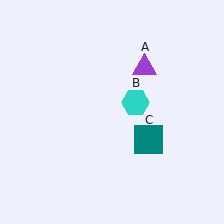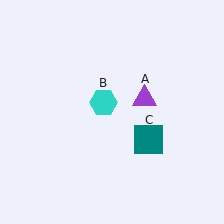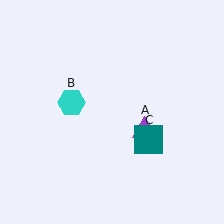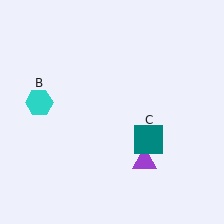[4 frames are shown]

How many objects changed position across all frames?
2 objects changed position: purple triangle (object A), cyan hexagon (object B).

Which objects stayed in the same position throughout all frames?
Teal square (object C) remained stationary.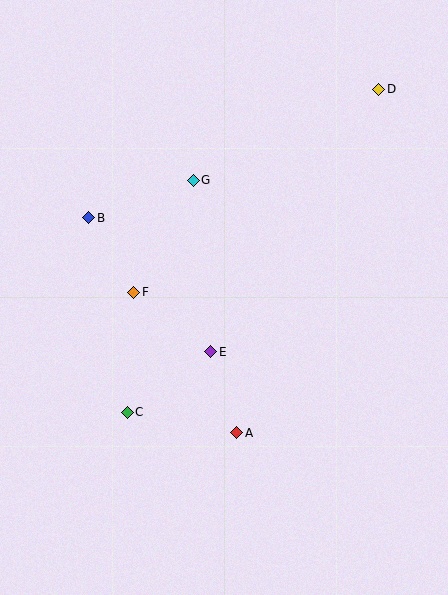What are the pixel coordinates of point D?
Point D is at (379, 89).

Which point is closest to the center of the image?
Point E at (211, 352) is closest to the center.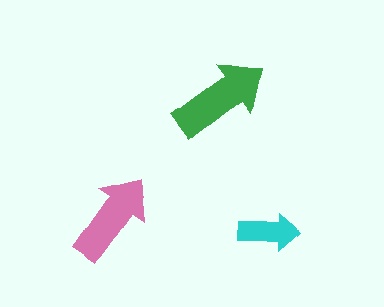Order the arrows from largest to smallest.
the green one, the pink one, the cyan one.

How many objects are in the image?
There are 3 objects in the image.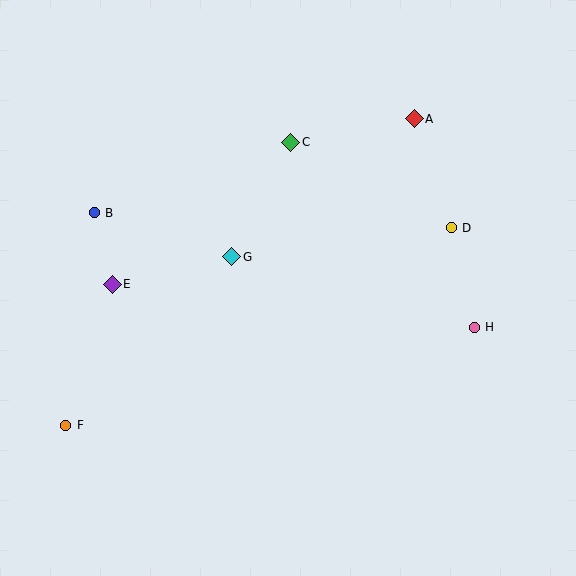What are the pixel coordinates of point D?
Point D is at (451, 228).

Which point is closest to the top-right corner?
Point A is closest to the top-right corner.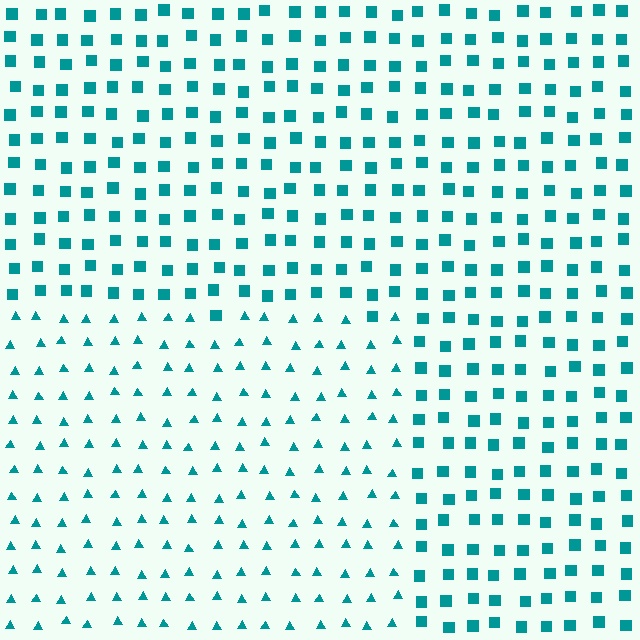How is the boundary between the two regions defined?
The boundary is defined by a change in element shape: triangles inside vs. squares outside. All elements share the same color and spacing.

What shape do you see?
I see a rectangle.